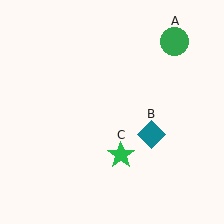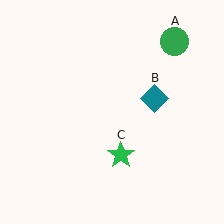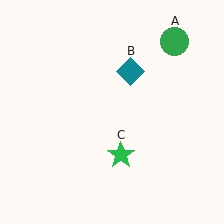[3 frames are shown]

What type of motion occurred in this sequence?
The teal diamond (object B) rotated counterclockwise around the center of the scene.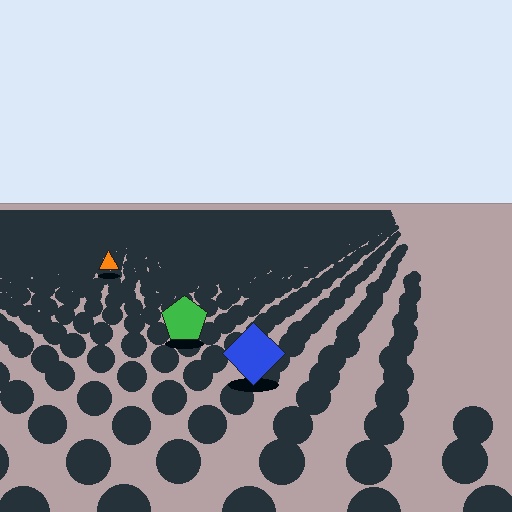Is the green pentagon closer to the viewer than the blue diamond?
No. The blue diamond is closer — you can tell from the texture gradient: the ground texture is coarser near it.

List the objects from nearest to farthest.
From nearest to farthest: the blue diamond, the green pentagon, the orange triangle.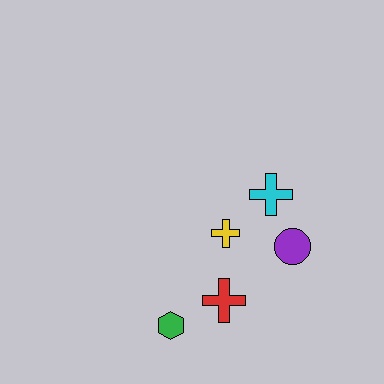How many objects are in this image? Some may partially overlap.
There are 5 objects.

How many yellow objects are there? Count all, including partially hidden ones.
There is 1 yellow object.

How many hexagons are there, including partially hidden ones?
There is 1 hexagon.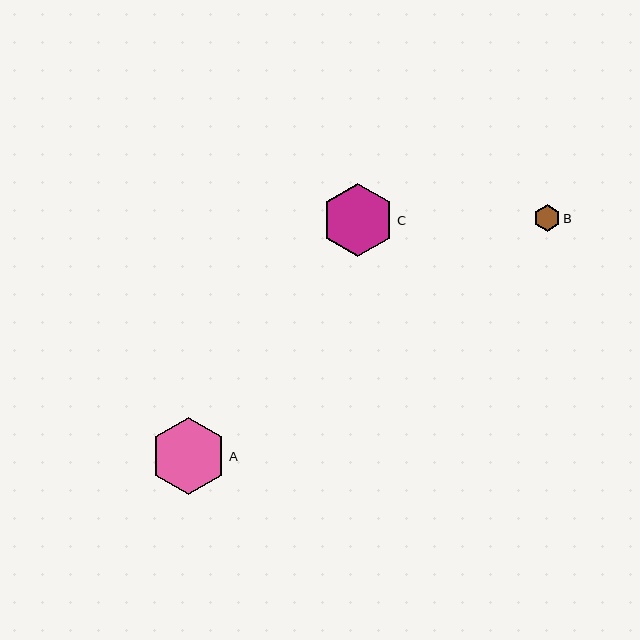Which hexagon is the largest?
Hexagon A is the largest with a size of approximately 76 pixels.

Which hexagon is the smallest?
Hexagon B is the smallest with a size of approximately 26 pixels.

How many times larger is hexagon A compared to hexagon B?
Hexagon A is approximately 2.9 times the size of hexagon B.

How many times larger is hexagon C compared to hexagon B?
Hexagon C is approximately 2.8 times the size of hexagon B.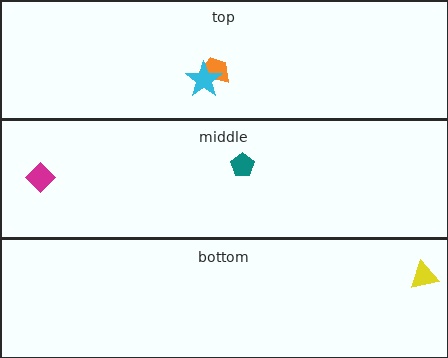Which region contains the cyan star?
The top region.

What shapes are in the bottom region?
The yellow triangle.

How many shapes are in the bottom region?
1.